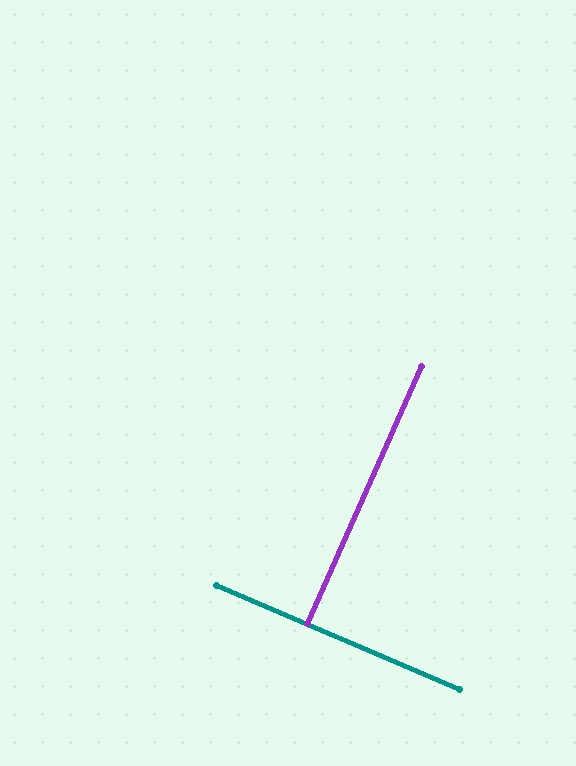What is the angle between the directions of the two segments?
Approximately 89 degrees.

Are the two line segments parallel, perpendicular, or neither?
Perpendicular — they meet at approximately 89°.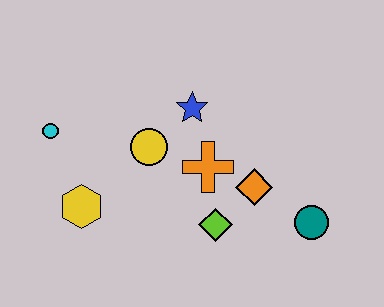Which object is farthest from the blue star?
The teal circle is farthest from the blue star.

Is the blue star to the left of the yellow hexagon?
No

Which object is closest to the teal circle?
The orange diamond is closest to the teal circle.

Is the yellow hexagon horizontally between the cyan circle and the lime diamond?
Yes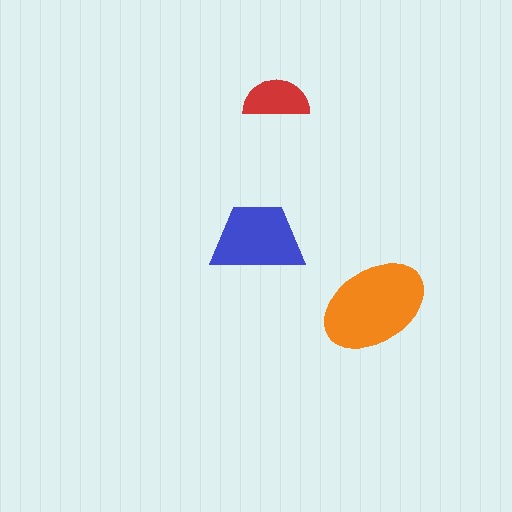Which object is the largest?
The orange ellipse.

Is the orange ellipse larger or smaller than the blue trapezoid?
Larger.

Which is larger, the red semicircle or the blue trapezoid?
The blue trapezoid.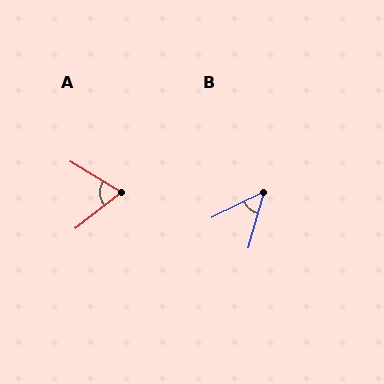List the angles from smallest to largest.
B (48°), A (69°).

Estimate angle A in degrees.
Approximately 69 degrees.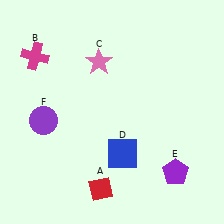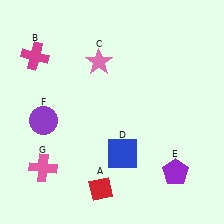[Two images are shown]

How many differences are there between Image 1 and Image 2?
There is 1 difference between the two images.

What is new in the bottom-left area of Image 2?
A pink cross (G) was added in the bottom-left area of Image 2.